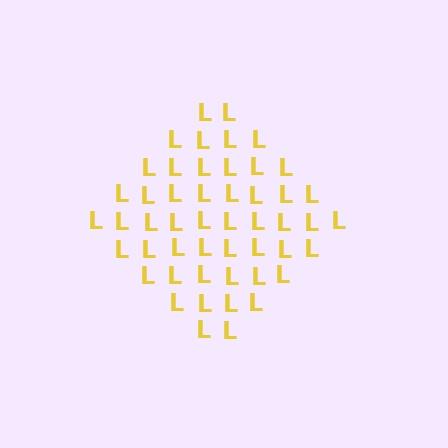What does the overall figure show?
The overall figure shows a diamond.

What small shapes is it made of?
It is made of small letter L's.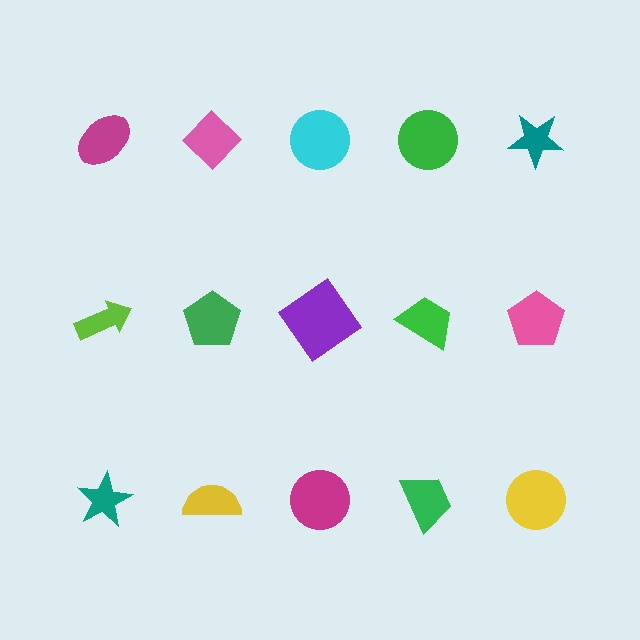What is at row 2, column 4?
A green trapezoid.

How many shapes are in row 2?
5 shapes.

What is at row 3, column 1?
A teal star.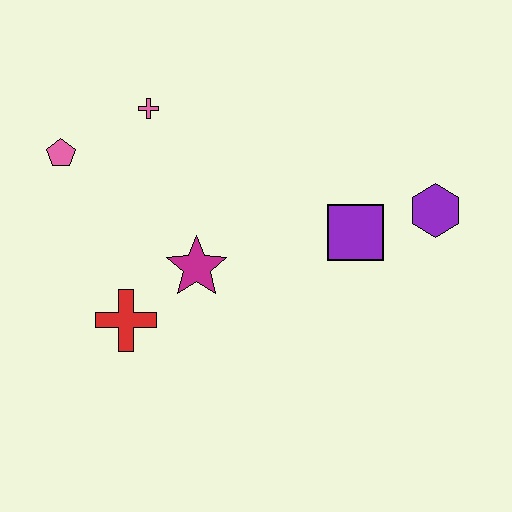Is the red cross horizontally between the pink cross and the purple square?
No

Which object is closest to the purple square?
The purple hexagon is closest to the purple square.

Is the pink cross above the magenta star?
Yes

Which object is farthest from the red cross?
The purple hexagon is farthest from the red cross.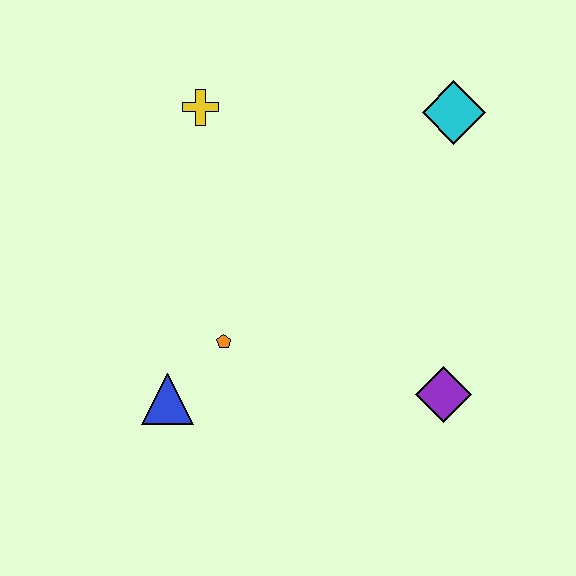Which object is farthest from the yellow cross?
The purple diamond is farthest from the yellow cross.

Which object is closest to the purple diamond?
The orange pentagon is closest to the purple diamond.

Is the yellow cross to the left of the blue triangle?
No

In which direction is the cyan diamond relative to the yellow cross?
The cyan diamond is to the right of the yellow cross.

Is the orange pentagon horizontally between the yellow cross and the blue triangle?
No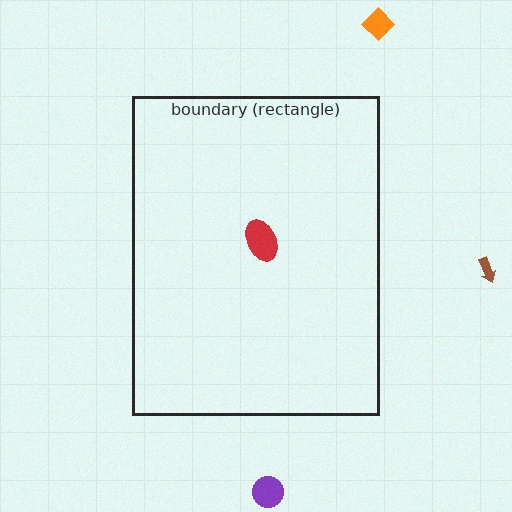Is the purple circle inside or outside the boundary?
Outside.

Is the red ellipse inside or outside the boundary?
Inside.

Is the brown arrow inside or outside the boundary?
Outside.